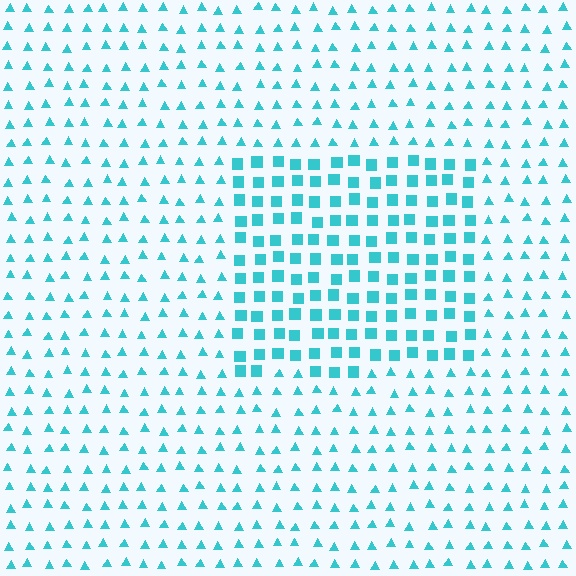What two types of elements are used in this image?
The image uses squares inside the rectangle region and triangles outside it.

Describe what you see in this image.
The image is filled with small cyan elements arranged in a uniform grid. A rectangle-shaped region contains squares, while the surrounding area contains triangles. The boundary is defined purely by the change in element shape.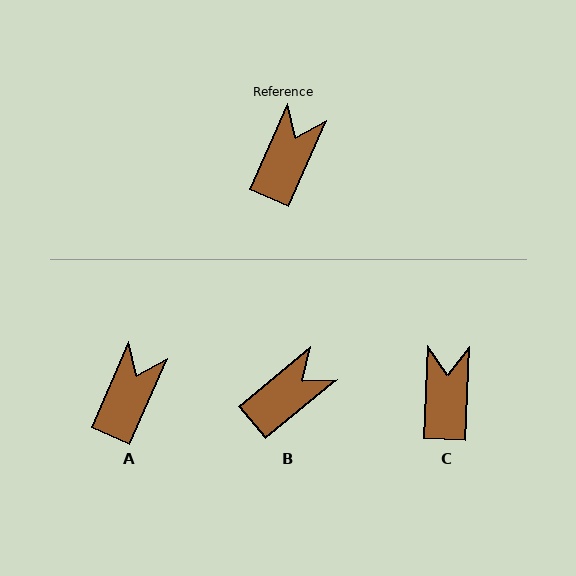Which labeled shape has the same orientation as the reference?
A.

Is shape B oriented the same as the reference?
No, it is off by about 27 degrees.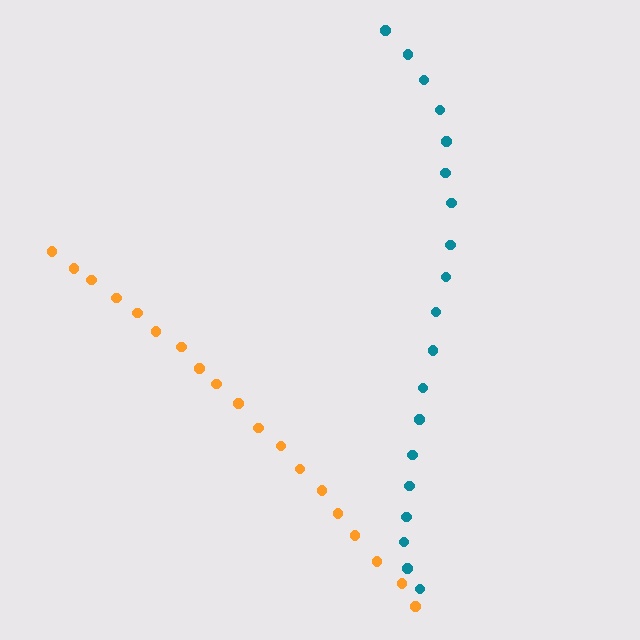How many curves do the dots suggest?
There are 2 distinct paths.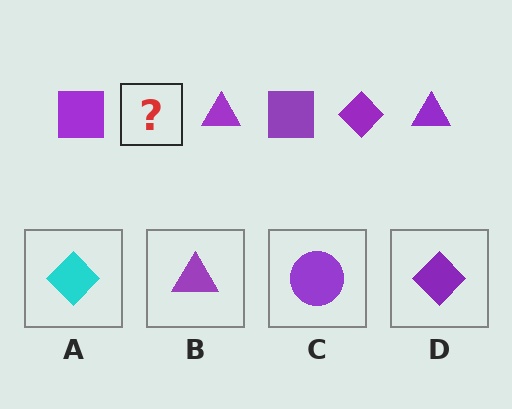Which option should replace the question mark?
Option D.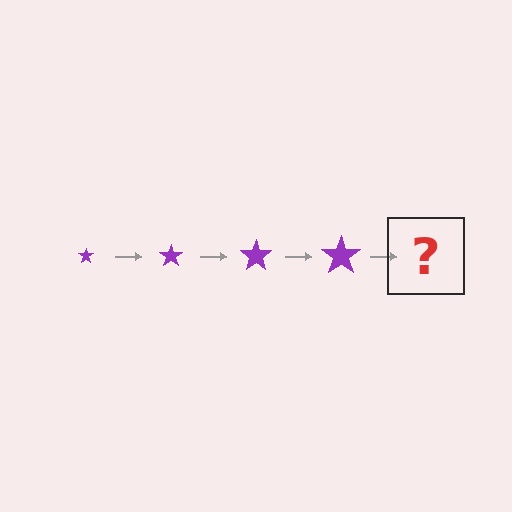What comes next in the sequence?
The next element should be a purple star, larger than the previous one.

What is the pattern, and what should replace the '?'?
The pattern is that the star gets progressively larger each step. The '?' should be a purple star, larger than the previous one.